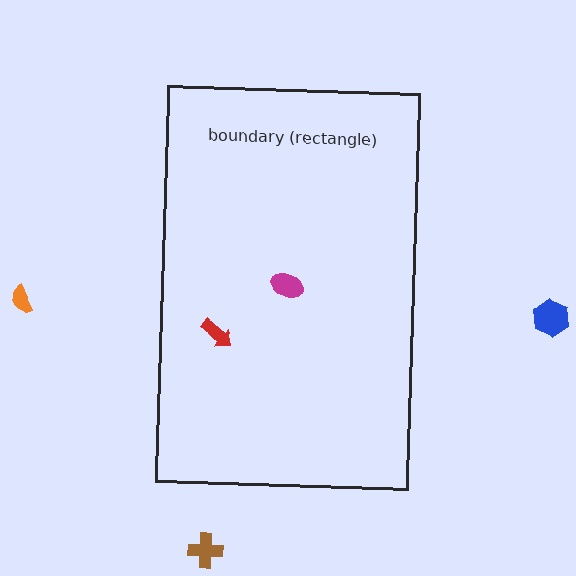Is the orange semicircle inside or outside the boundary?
Outside.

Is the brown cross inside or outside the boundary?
Outside.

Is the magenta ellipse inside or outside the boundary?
Inside.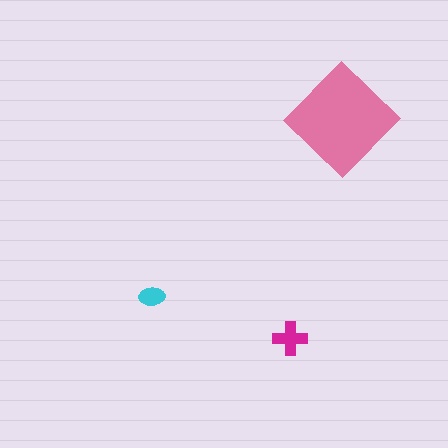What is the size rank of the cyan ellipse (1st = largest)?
3rd.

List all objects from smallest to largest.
The cyan ellipse, the magenta cross, the pink diamond.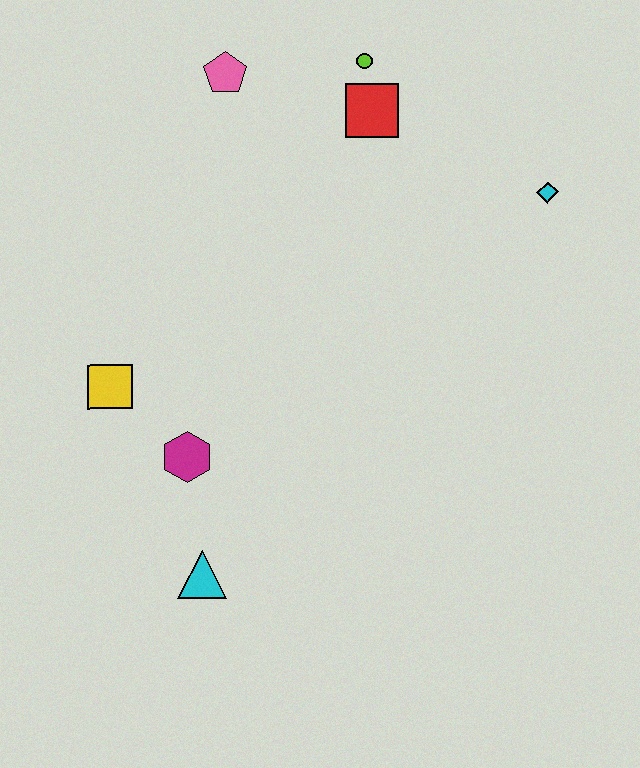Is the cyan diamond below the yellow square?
No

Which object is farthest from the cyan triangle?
The lime circle is farthest from the cyan triangle.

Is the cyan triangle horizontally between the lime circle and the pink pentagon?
No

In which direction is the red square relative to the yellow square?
The red square is above the yellow square.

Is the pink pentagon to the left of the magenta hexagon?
No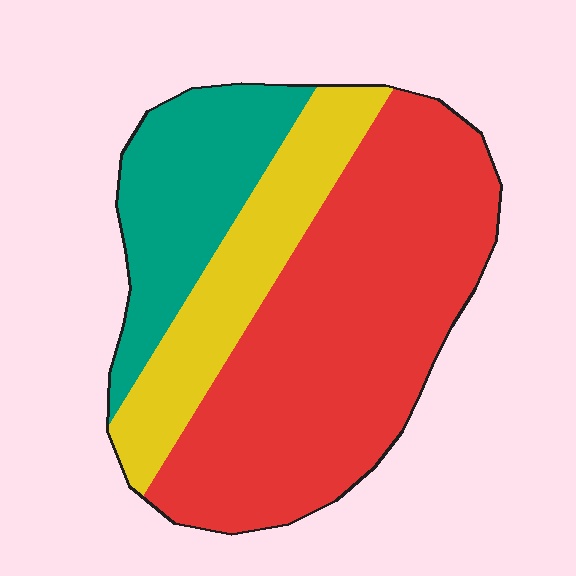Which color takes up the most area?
Red, at roughly 55%.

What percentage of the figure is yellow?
Yellow covers 21% of the figure.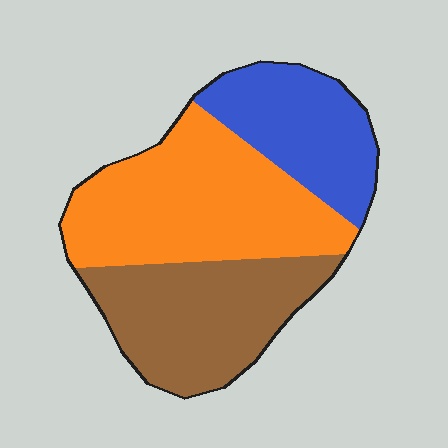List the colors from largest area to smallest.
From largest to smallest: orange, brown, blue.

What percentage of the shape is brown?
Brown covers 33% of the shape.